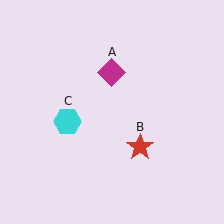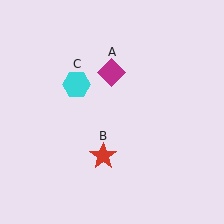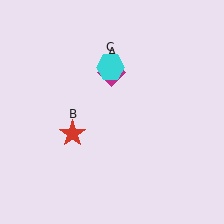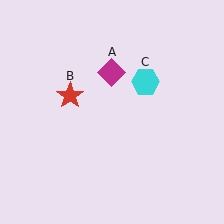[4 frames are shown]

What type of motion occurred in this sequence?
The red star (object B), cyan hexagon (object C) rotated clockwise around the center of the scene.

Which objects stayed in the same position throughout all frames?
Magenta diamond (object A) remained stationary.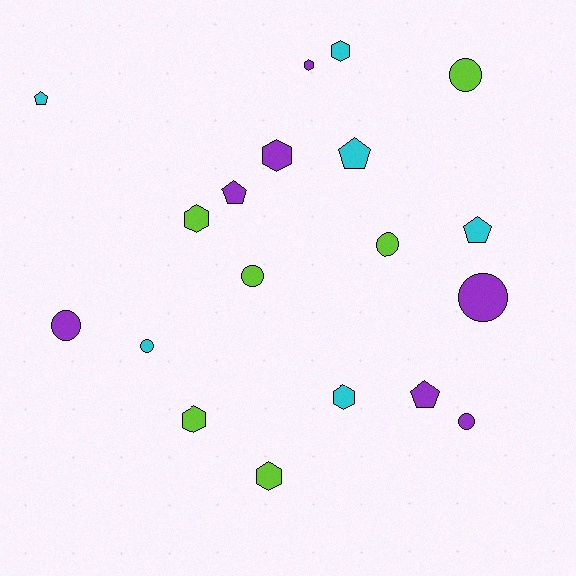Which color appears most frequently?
Purple, with 7 objects.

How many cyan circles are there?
There is 1 cyan circle.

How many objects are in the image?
There are 19 objects.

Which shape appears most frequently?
Circle, with 7 objects.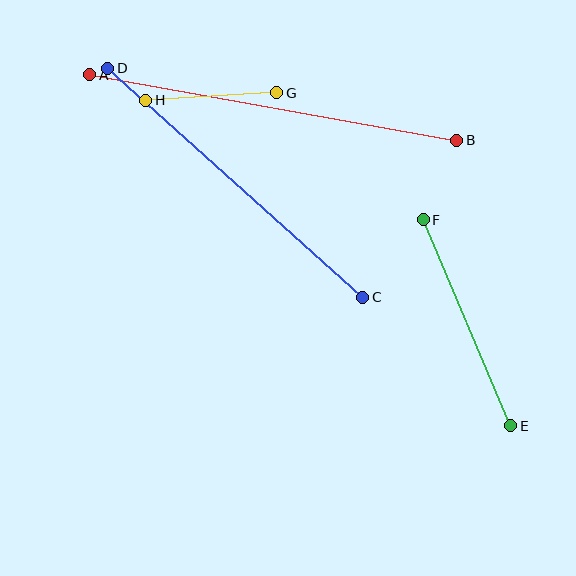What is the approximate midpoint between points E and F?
The midpoint is at approximately (467, 323) pixels.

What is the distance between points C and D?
The distance is approximately 343 pixels.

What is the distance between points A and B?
The distance is approximately 373 pixels.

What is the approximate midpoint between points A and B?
The midpoint is at approximately (273, 107) pixels.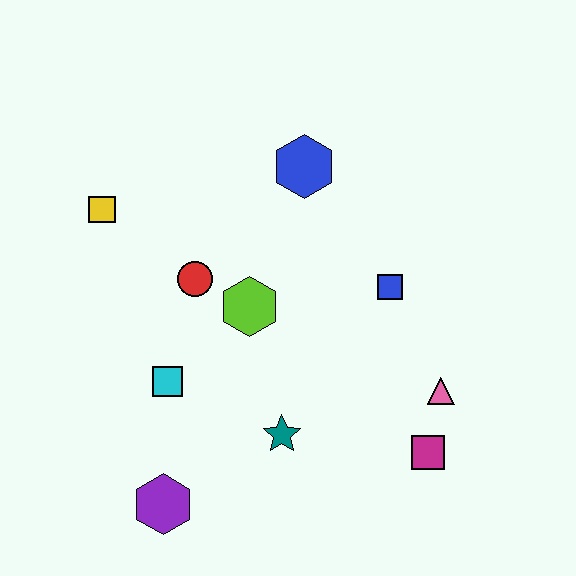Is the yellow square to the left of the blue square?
Yes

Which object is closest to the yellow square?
The red circle is closest to the yellow square.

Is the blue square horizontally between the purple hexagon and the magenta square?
Yes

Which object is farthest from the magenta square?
The yellow square is farthest from the magenta square.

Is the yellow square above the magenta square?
Yes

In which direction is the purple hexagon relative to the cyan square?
The purple hexagon is below the cyan square.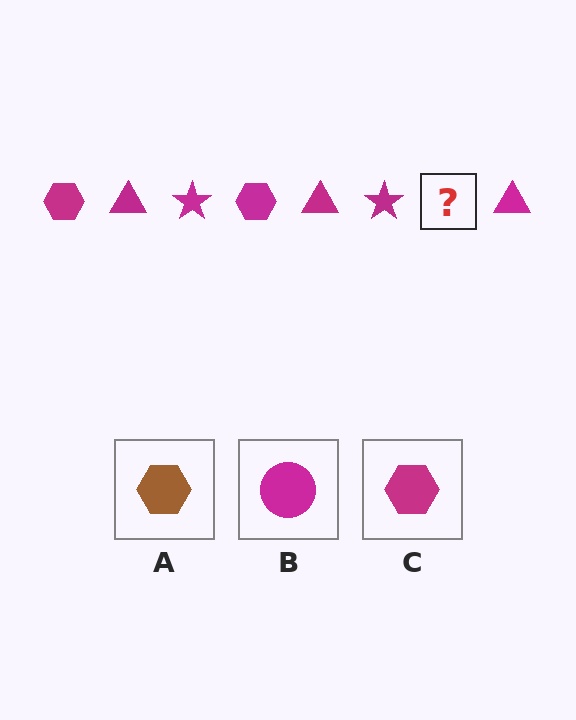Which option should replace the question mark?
Option C.